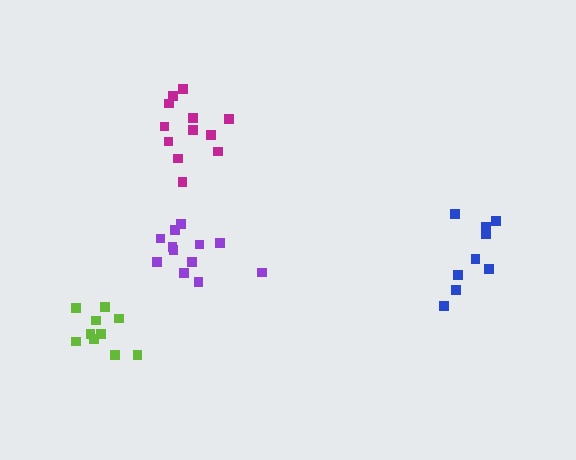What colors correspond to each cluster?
The clusters are colored: magenta, blue, lime, purple.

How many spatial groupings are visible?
There are 4 spatial groupings.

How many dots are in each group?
Group 1: 12 dots, Group 2: 9 dots, Group 3: 10 dots, Group 4: 12 dots (43 total).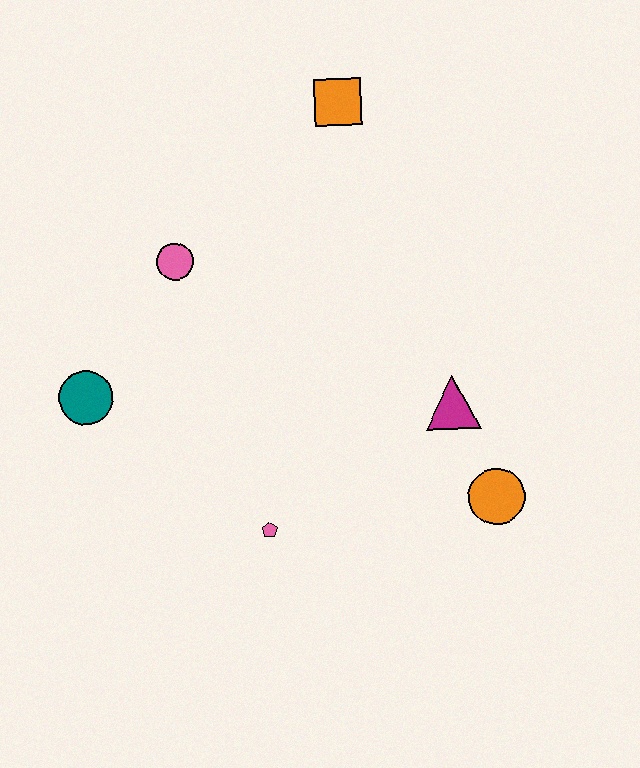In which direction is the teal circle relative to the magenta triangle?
The teal circle is to the left of the magenta triangle.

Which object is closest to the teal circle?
The pink circle is closest to the teal circle.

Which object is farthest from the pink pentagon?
The orange square is farthest from the pink pentagon.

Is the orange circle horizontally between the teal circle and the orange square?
No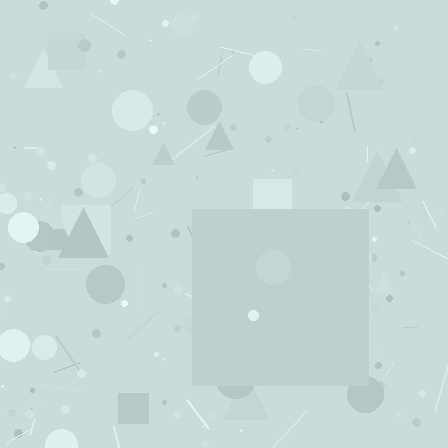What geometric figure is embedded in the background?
A square is embedded in the background.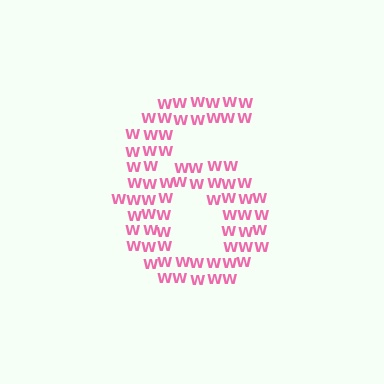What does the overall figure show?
The overall figure shows the digit 6.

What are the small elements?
The small elements are letter W's.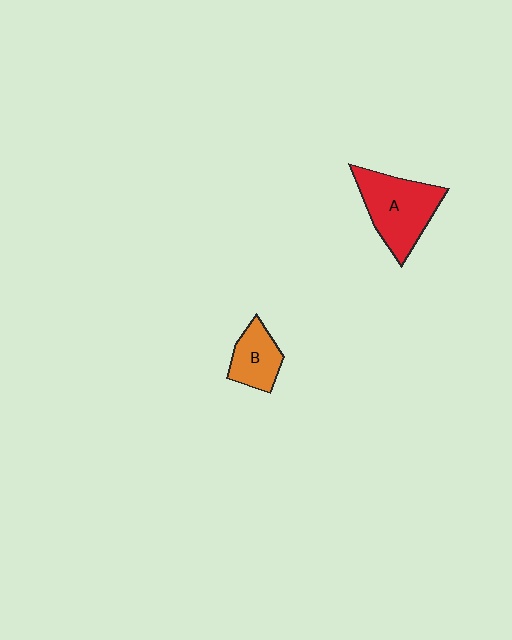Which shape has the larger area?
Shape A (red).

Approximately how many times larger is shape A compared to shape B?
Approximately 1.8 times.